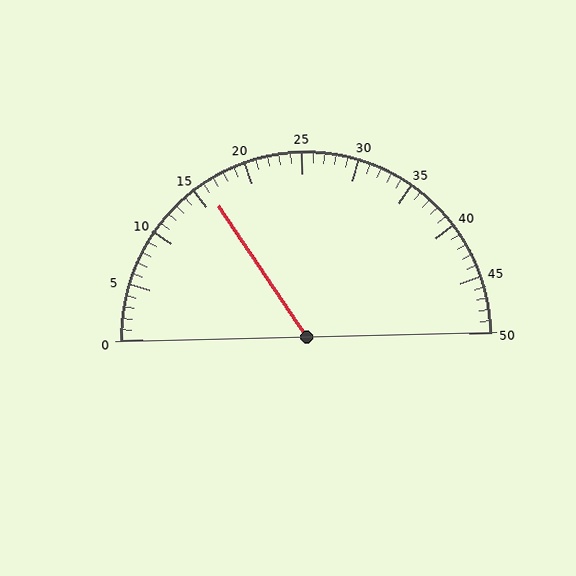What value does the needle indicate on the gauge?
The needle indicates approximately 16.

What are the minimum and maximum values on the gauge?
The gauge ranges from 0 to 50.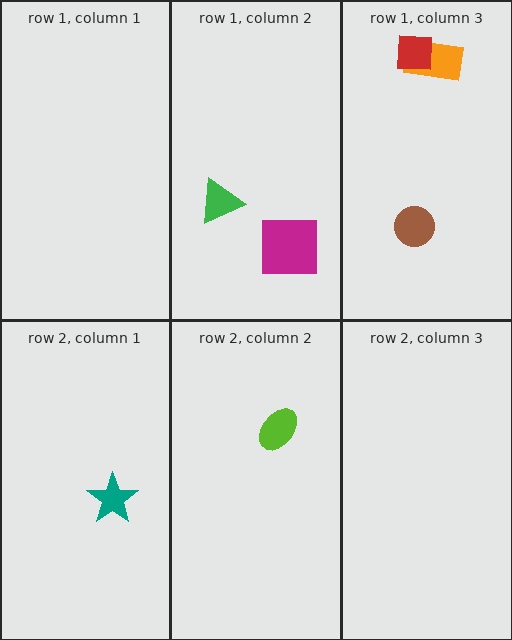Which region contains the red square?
The row 1, column 3 region.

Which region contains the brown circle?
The row 1, column 3 region.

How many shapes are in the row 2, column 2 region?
1.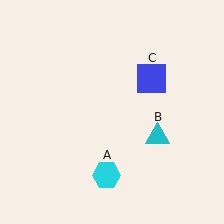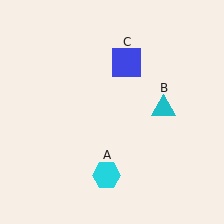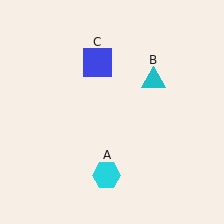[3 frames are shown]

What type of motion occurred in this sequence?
The cyan triangle (object B), blue square (object C) rotated counterclockwise around the center of the scene.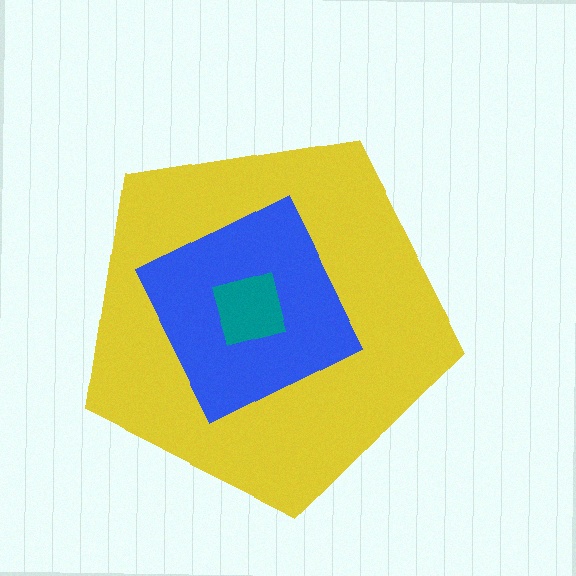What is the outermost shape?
The yellow pentagon.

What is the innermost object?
The teal square.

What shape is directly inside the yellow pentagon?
The blue diamond.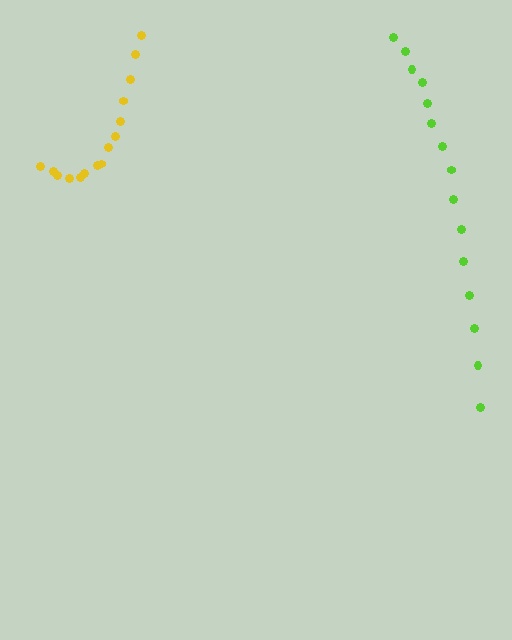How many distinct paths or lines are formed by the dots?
There are 2 distinct paths.